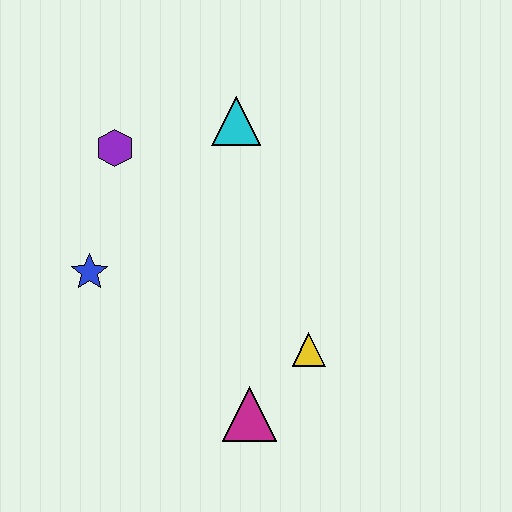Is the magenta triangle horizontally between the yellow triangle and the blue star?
Yes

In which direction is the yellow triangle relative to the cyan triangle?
The yellow triangle is below the cyan triangle.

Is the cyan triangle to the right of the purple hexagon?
Yes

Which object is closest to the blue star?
The purple hexagon is closest to the blue star.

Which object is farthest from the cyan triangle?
The magenta triangle is farthest from the cyan triangle.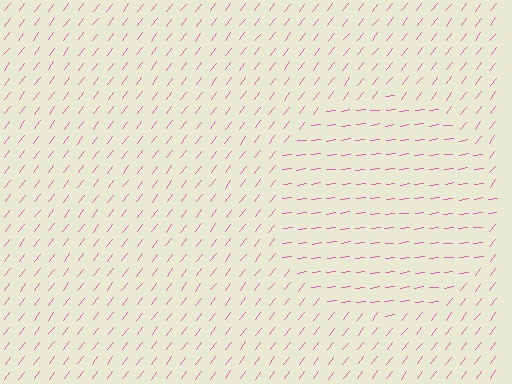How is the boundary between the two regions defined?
The boundary is defined purely by a change in line orientation (approximately 45 degrees difference). All lines are the same color and thickness.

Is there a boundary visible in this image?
Yes, there is a texture boundary formed by a change in line orientation.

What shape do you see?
I see a circle.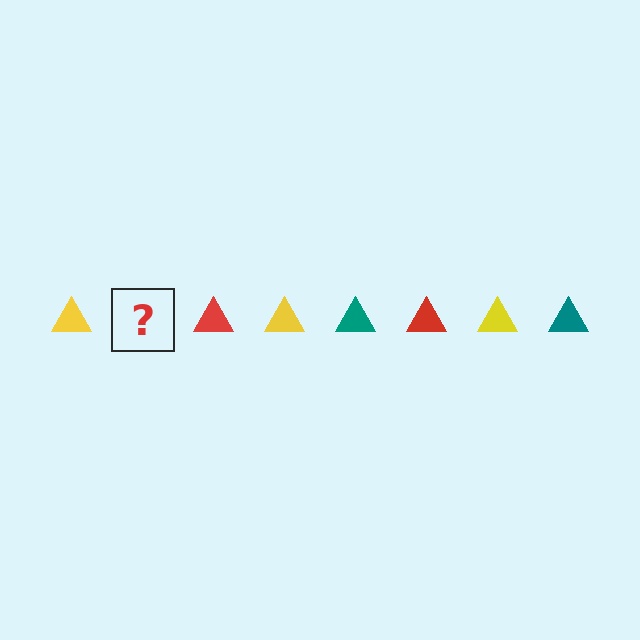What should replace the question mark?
The question mark should be replaced with a teal triangle.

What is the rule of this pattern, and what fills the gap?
The rule is that the pattern cycles through yellow, teal, red triangles. The gap should be filled with a teal triangle.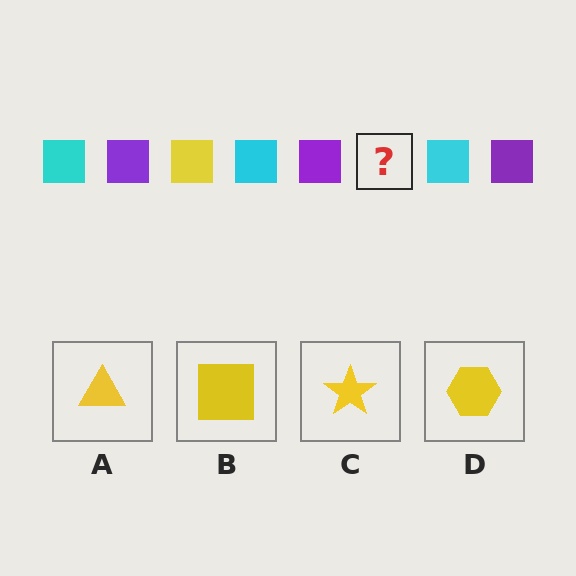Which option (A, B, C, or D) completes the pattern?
B.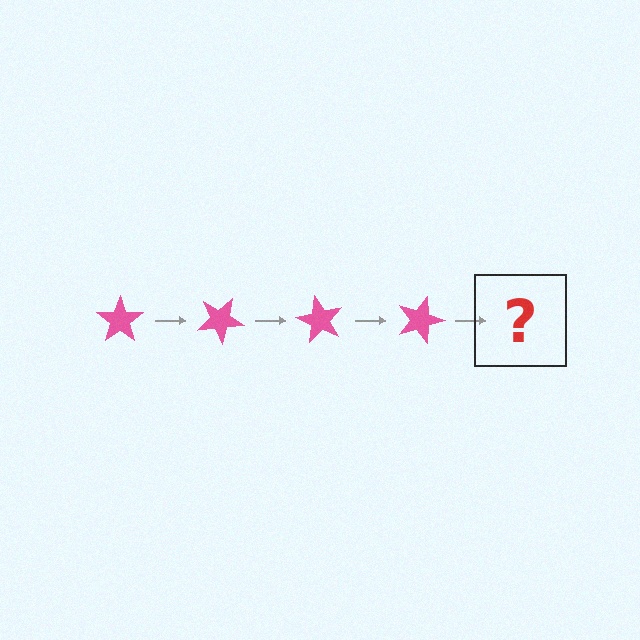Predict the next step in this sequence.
The next step is a pink star rotated 120 degrees.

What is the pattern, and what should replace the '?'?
The pattern is that the star rotates 30 degrees each step. The '?' should be a pink star rotated 120 degrees.